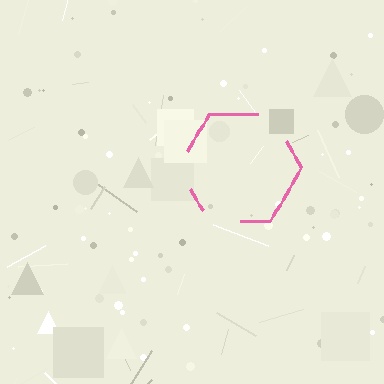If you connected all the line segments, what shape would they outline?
They would outline a hexagon.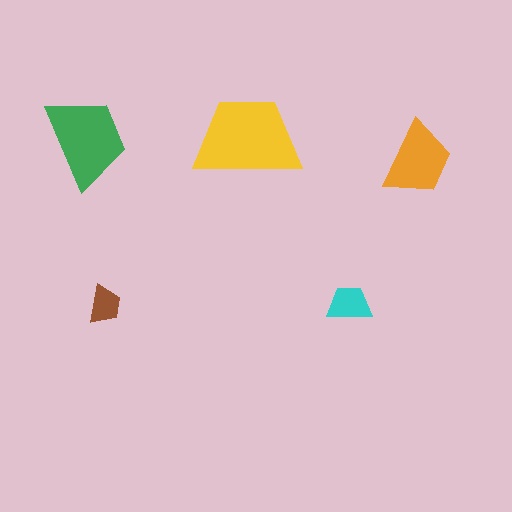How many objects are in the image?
There are 5 objects in the image.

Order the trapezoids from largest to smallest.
the yellow one, the green one, the orange one, the cyan one, the brown one.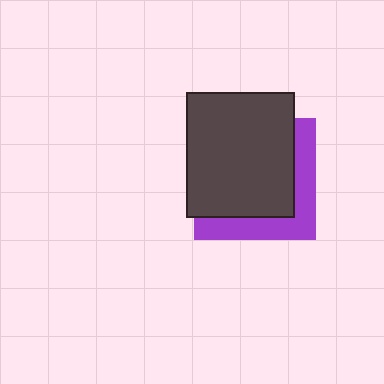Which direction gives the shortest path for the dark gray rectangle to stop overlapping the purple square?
Moving toward the upper-left gives the shortest separation.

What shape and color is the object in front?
The object in front is a dark gray rectangle.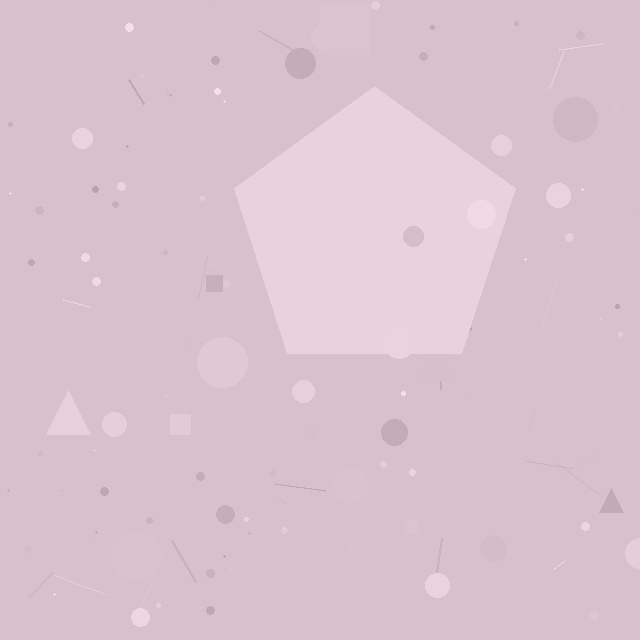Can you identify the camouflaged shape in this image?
The camouflaged shape is a pentagon.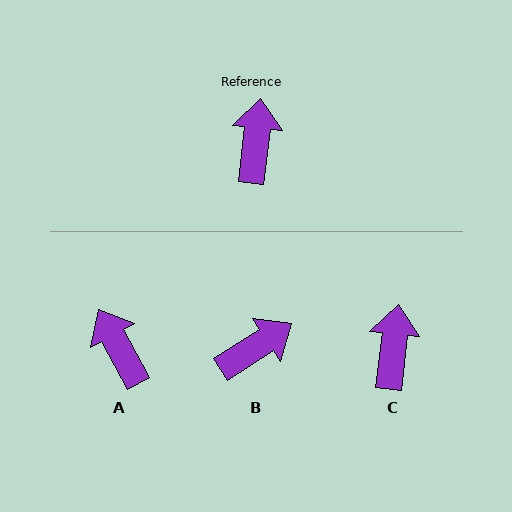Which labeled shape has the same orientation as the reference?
C.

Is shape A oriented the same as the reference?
No, it is off by about 35 degrees.